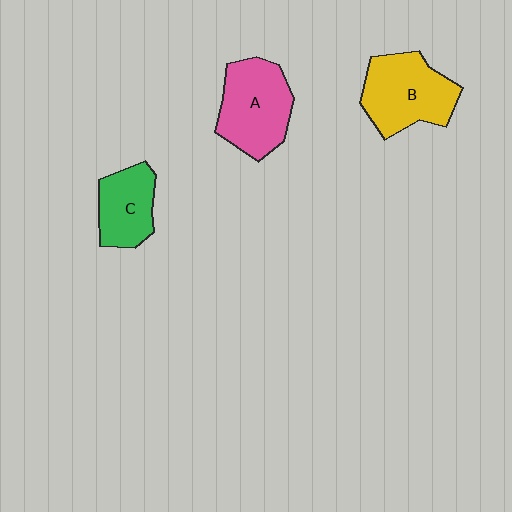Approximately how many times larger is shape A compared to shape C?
Approximately 1.4 times.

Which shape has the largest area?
Shape B (yellow).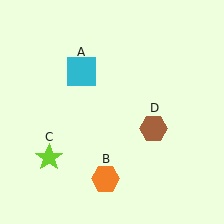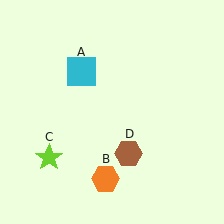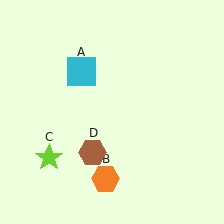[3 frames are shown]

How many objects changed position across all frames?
1 object changed position: brown hexagon (object D).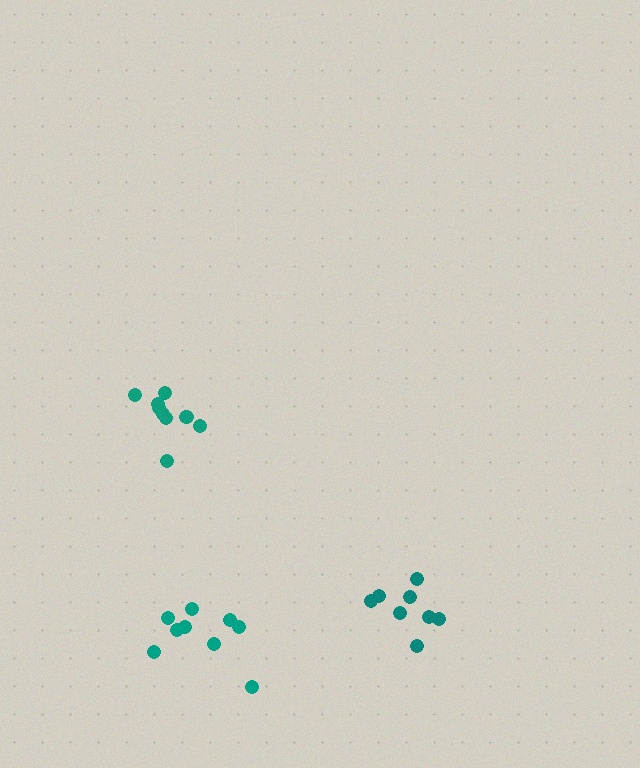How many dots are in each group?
Group 1: 9 dots, Group 2: 9 dots, Group 3: 8 dots (26 total).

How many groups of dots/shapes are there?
There are 3 groups.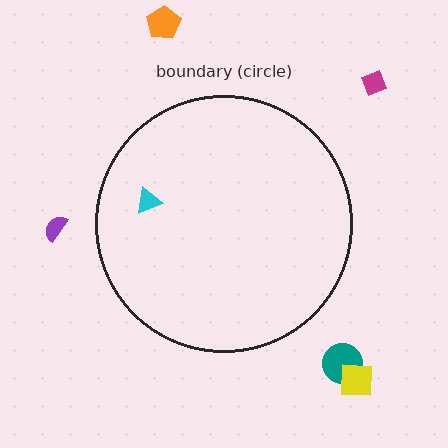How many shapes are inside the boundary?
1 inside, 5 outside.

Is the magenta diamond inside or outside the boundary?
Outside.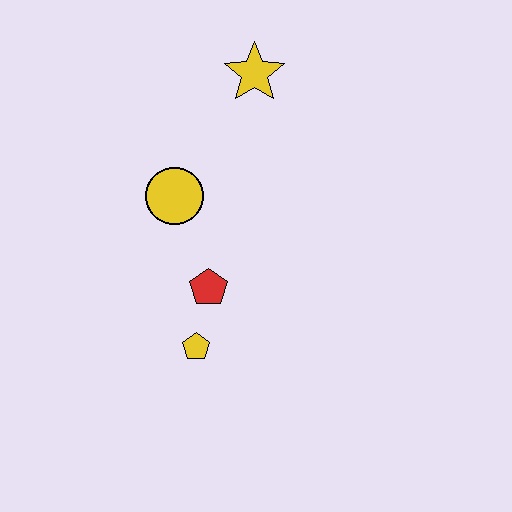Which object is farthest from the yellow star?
The yellow pentagon is farthest from the yellow star.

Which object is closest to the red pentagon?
The yellow pentagon is closest to the red pentagon.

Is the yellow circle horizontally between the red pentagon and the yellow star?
No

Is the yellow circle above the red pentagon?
Yes